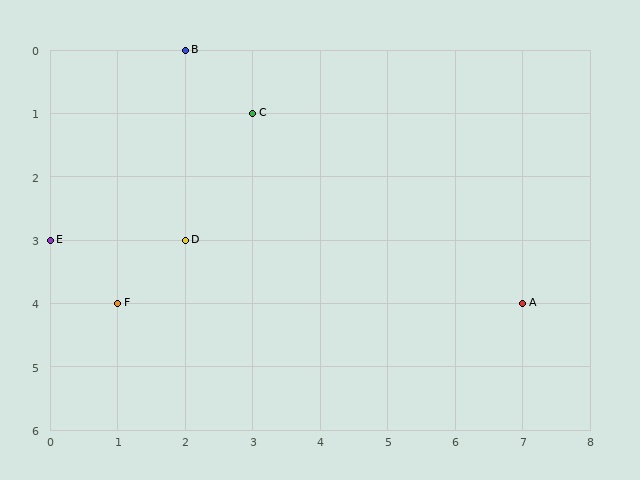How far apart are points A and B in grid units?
Points A and B are 5 columns and 4 rows apart (about 6.4 grid units diagonally).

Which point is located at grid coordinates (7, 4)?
Point A is at (7, 4).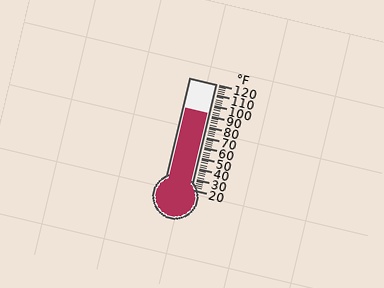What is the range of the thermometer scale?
The thermometer scale ranges from 20°F to 120°F.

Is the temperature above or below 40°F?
The temperature is above 40°F.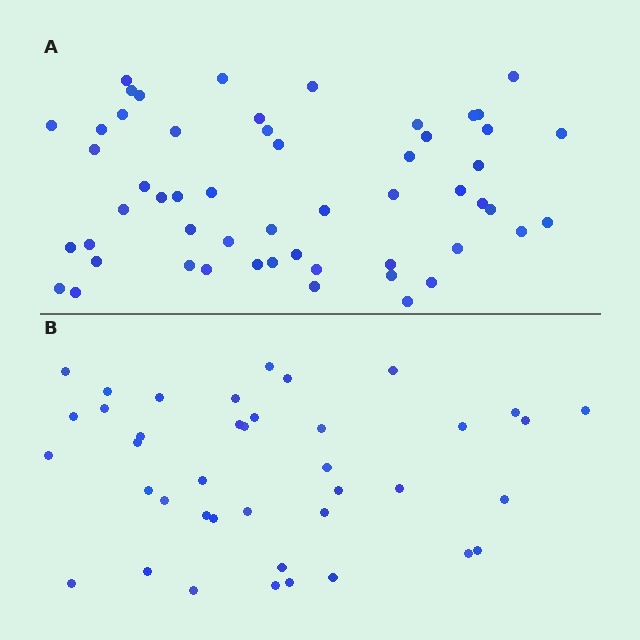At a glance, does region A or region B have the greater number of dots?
Region A (the top region) has more dots.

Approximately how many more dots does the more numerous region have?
Region A has approximately 15 more dots than region B.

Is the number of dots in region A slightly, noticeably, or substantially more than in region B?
Region A has noticeably more, but not dramatically so. The ratio is roughly 1.4 to 1.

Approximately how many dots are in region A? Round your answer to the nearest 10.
About 50 dots. (The exact count is 54, which rounds to 50.)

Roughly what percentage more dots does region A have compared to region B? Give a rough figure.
About 35% more.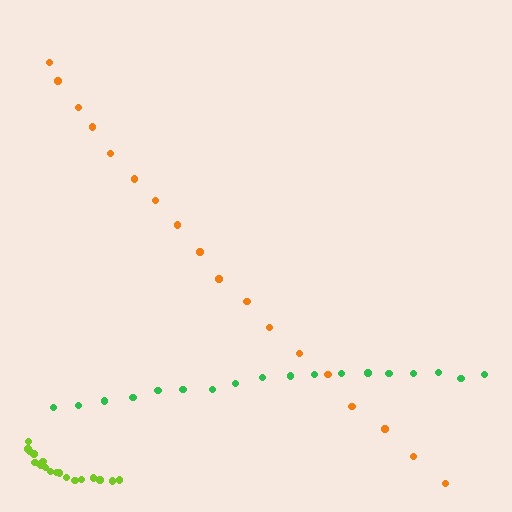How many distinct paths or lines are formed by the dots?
There are 3 distinct paths.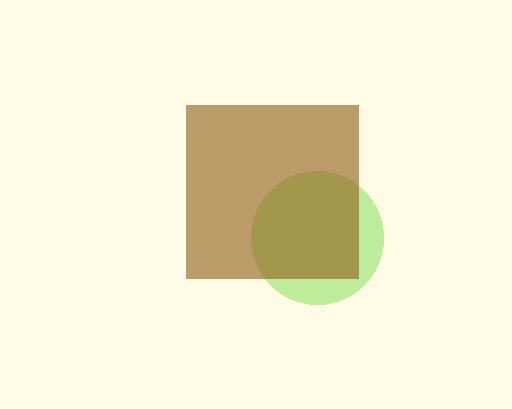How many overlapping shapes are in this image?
There are 2 overlapping shapes in the image.